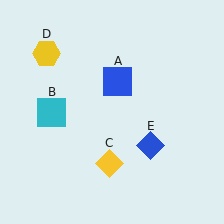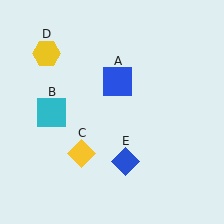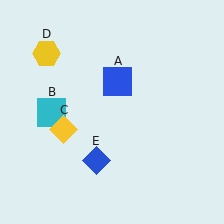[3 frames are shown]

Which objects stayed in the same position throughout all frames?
Blue square (object A) and cyan square (object B) and yellow hexagon (object D) remained stationary.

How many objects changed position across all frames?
2 objects changed position: yellow diamond (object C), blue diamond (object E).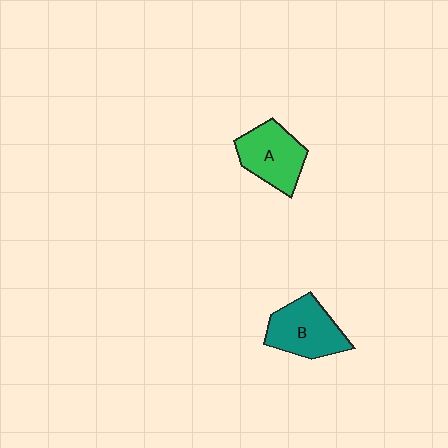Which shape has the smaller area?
Shape A (green).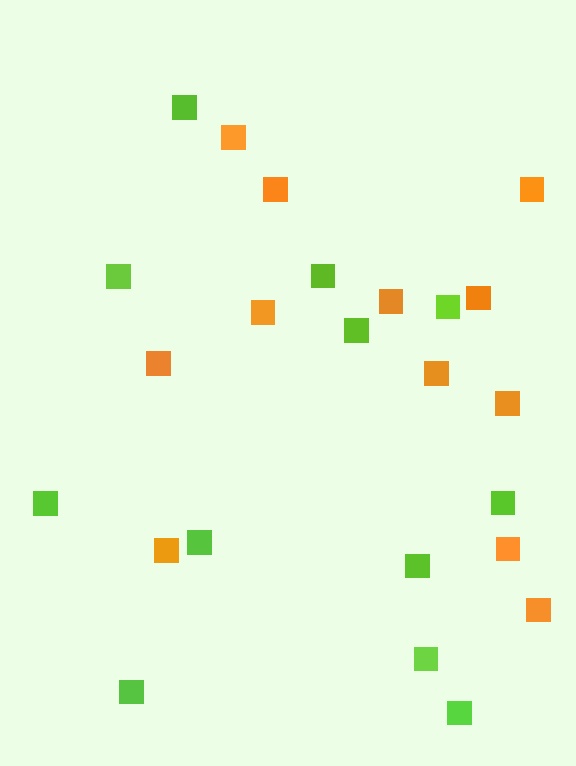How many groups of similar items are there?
There are 2 groups: one group of orange squares (12) and one group of lime squares (12).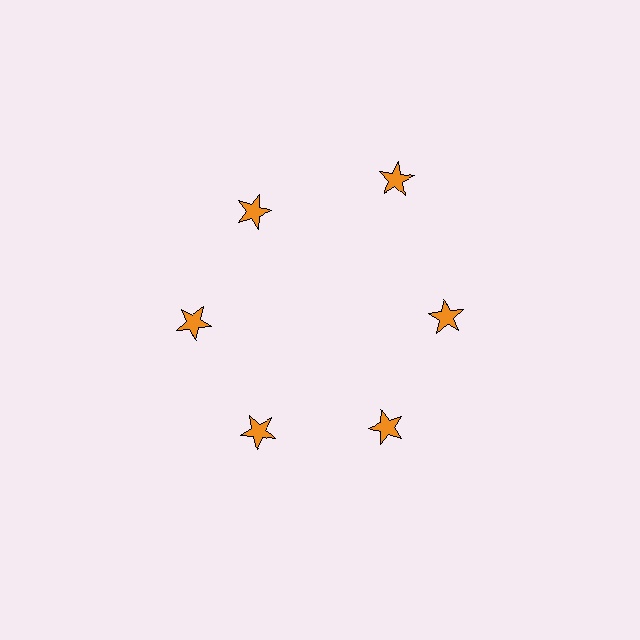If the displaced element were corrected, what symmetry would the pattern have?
It would have 6-fold rotational symmetry — the pattern would map onto itself every 60 degrees.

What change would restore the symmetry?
The symmetry would be restored by moving it inward, back onto the ring so that all 6 stars sit at equal angles and equal distance from the center.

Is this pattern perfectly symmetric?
No. The 6 orange stars are arranged in a ring, but one element near the 1 o'clock position is pushed outward from the center, breaking the 6-fold rotational symmetry.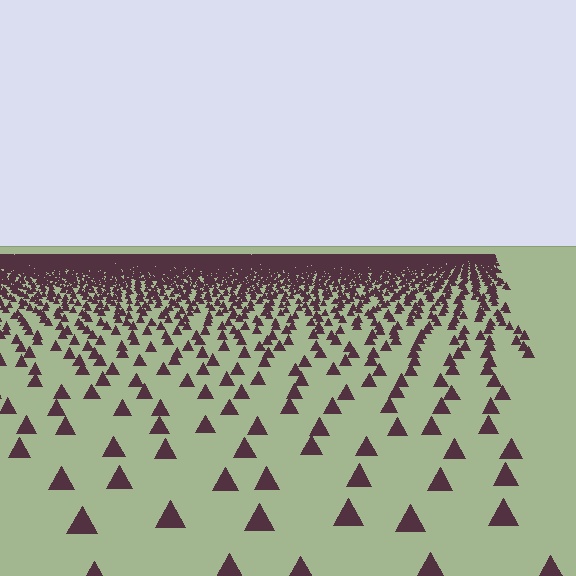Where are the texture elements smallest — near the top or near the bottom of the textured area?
Near the top.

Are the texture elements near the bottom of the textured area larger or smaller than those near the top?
Larger. Near the bottom, elements are closer to the viewer and appear at a bigger on-screen size.